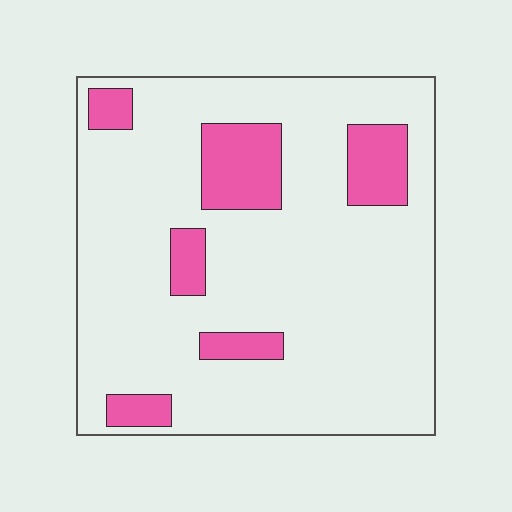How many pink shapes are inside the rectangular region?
6.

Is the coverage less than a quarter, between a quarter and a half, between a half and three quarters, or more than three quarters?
Less than a quarter.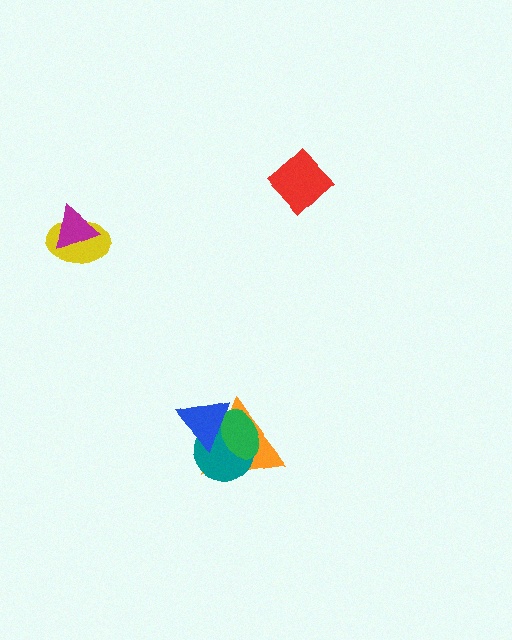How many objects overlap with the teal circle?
3 objects overlap with the teal circle.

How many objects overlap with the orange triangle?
3 objects overlap with the orange triangle.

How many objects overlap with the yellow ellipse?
1 object overlaps with the yellow ellipse.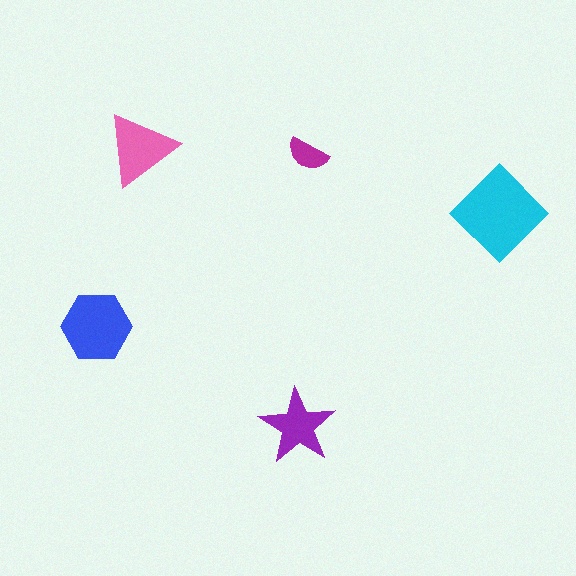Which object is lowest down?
The purple star is bottommost.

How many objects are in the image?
There are 5 objects in the image.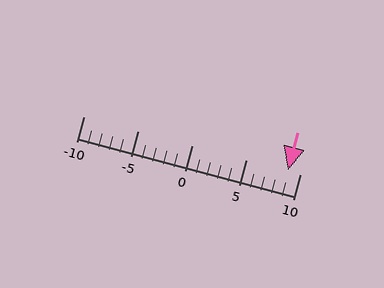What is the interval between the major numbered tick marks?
The major tick marks are spaced 5 units apart.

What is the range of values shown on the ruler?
The ruler shows values from -10 to 10.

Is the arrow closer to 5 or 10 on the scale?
The arrow is closer to 10.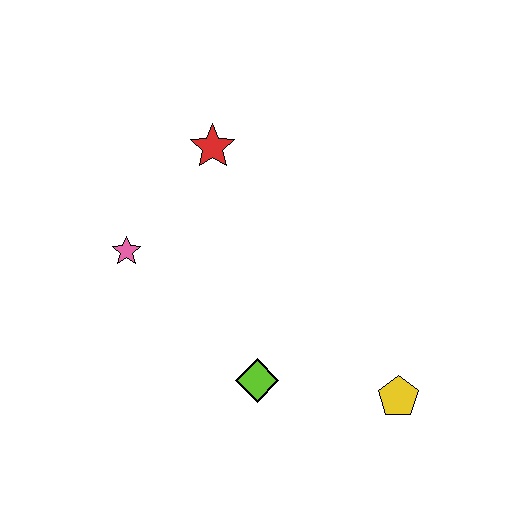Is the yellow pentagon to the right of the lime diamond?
Yes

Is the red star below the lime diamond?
No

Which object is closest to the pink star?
The red star is closest to the pink star.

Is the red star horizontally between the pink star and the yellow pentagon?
Yes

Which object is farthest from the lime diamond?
The red star is farthest from the lime diamond.